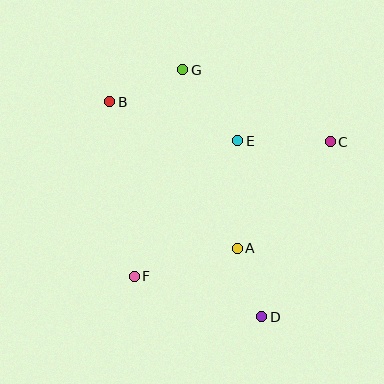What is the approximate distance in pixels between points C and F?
The distance between C and F is approximately 238 pixels.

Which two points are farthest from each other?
Points B and D are farthest from each other.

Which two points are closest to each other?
Points A and D are closest to each other.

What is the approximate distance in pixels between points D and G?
The distance between D and G is approximately 259 pixels.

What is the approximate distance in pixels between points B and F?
The distance between B and F is approximately 176 pixels.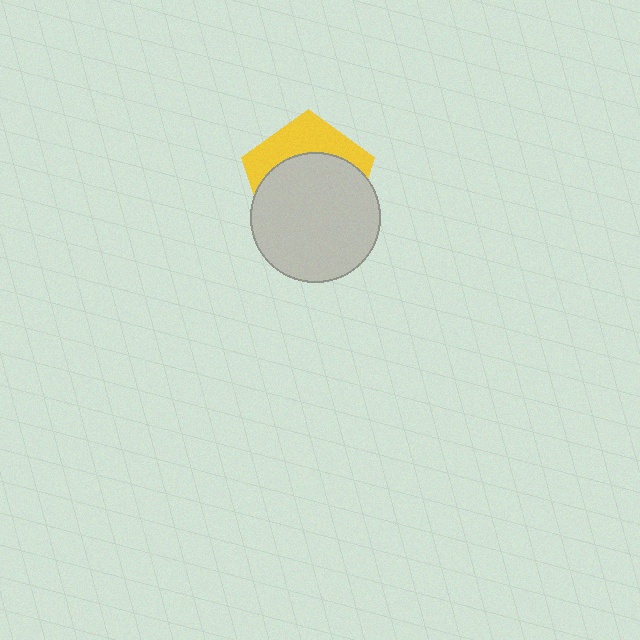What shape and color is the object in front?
The object in front is a light gray circle.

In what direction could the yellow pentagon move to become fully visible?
The yellow pentagon could move up. That would shift it out from behind the light gray circle entirely.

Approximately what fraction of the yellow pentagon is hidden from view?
Roughly 65% of the yellow pentagon is hidden behind the light gray circle.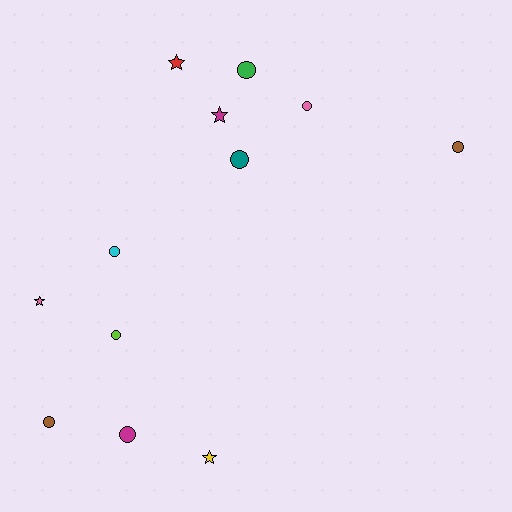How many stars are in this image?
There are 4 stars.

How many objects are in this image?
There are 12 objects.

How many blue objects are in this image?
There are no blue objects.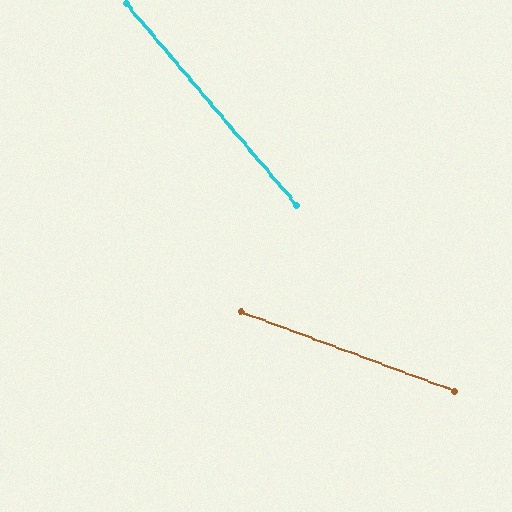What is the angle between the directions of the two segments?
Approximately 29 degrees.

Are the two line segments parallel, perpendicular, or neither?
Neither parallel nor perpendicular — they differ by about 29°.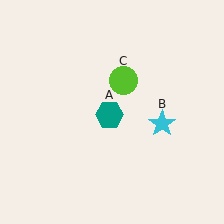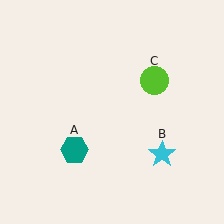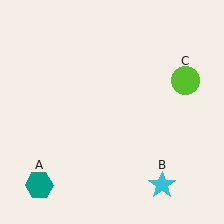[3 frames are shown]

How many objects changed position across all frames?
3 objects changed position: teal hexagon (object A), cyan star (object B), lime circle (object C).